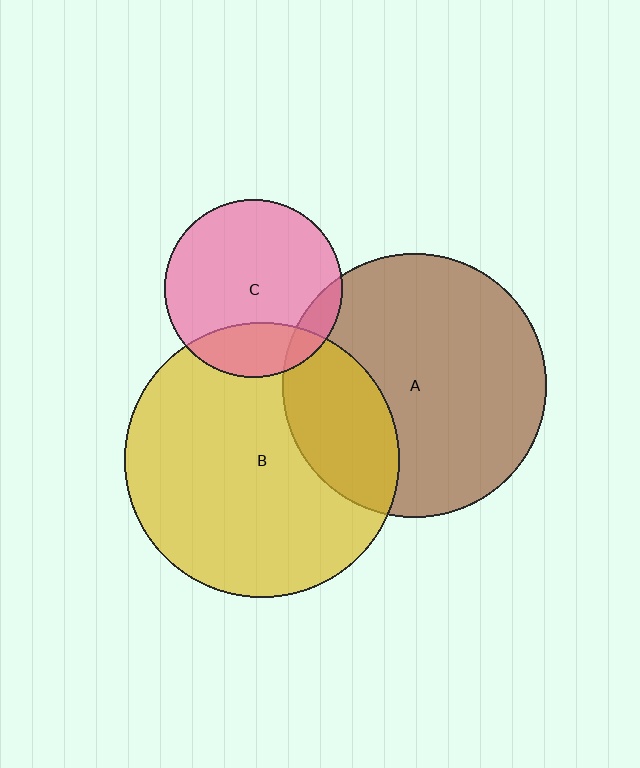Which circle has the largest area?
Circle B (yellow).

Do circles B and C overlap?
Yes.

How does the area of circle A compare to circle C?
Approximately 2.2 times.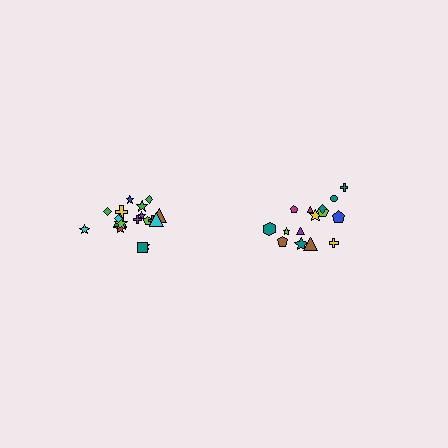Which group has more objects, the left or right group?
The left group.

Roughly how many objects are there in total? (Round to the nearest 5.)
Roughly 35 objects in total.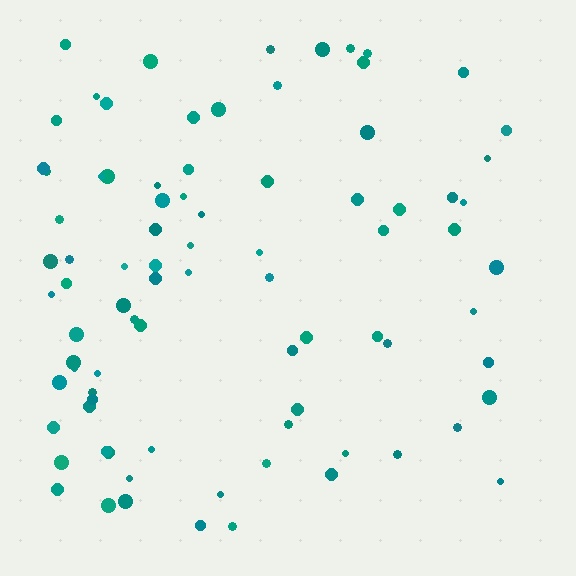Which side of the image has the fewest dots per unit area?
The right.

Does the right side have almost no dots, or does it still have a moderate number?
Still a moderate number, just noticeably fewer than the left.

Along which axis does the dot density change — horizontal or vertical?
Horizontal.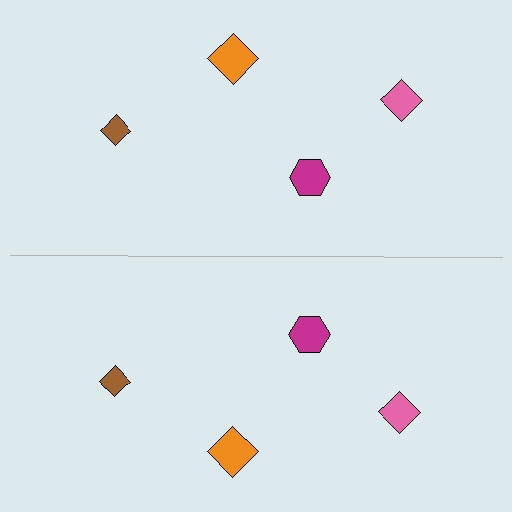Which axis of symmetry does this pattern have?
The pattern has a horizontal axis of symmetry running through the center of the image.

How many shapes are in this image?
There are 8 shapes in this image.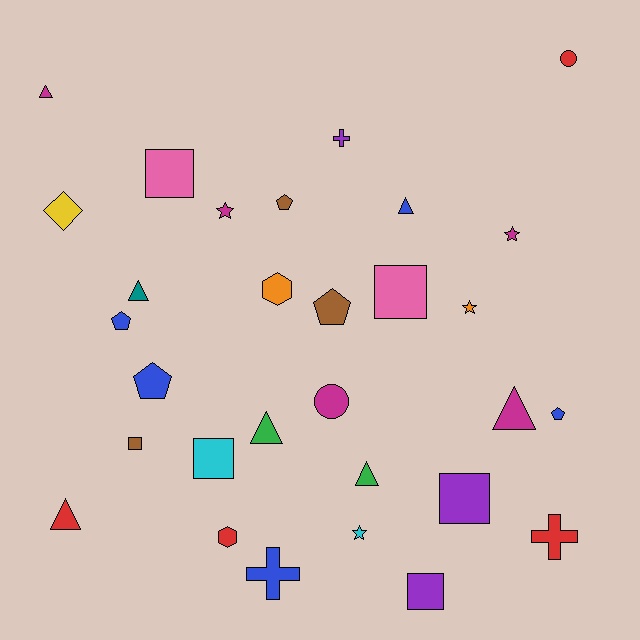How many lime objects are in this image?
There are no lime objects.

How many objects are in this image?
There are 30 objects.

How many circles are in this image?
There are 2 circles.